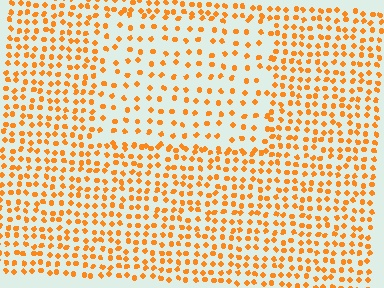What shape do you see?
I see a rectangle.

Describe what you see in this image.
The image contains small orange elements arranged at two different densities. A rectangle-shaped region is visible where the elements are less densely packed than the surrounding area.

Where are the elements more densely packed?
The elements are more densely packed outside the rectangle boundary.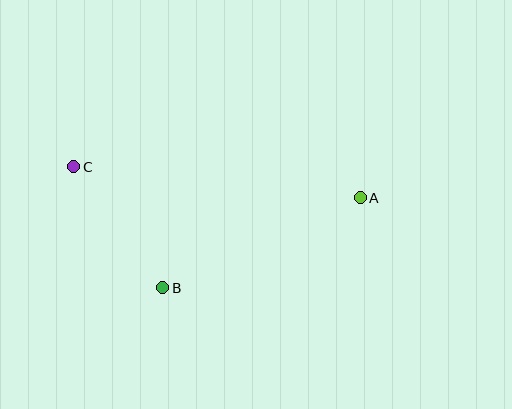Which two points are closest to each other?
Points B and C are closest to each other.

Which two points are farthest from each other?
Points A and C are farthest from each other.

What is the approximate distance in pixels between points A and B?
The distance between A and B is approximately 217 pixels.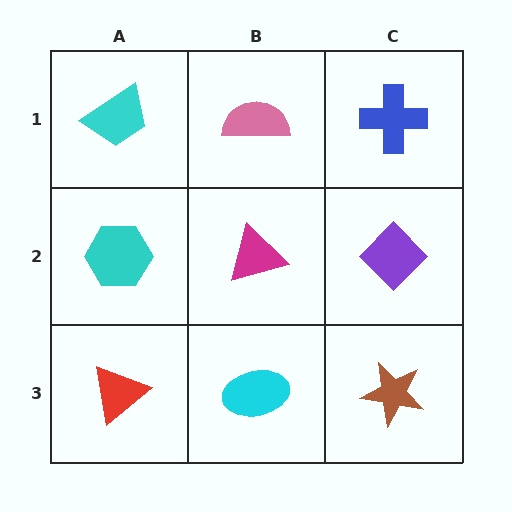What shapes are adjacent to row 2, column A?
A cyan trapezoid (row 1, column A), a red triangle (row 3, column A), a magenta triangle (row 2, column B).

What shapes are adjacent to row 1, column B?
A magenta triangle (row 2, column B), a cyan trapezoid (row 1, column A), a blue cross (row 1, column C).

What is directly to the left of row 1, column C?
A pink semicircle.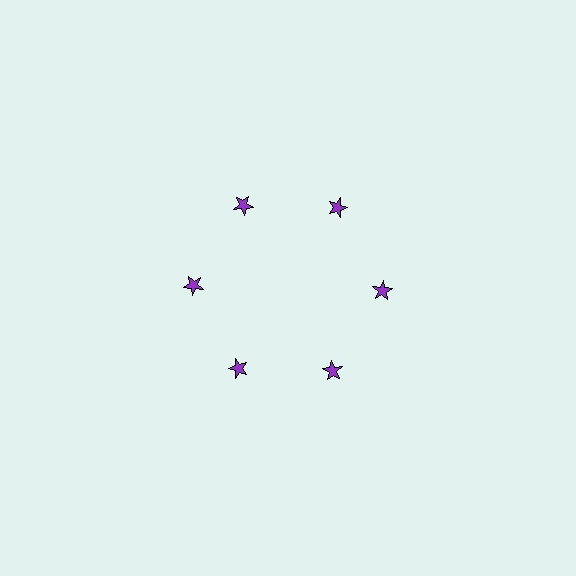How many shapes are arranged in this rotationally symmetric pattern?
There are 6 shapes, arranged in 6 groups of 1.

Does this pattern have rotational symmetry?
Yes, this pattern has 6-fold rotational symmetry. It looks the same after rotating 60 degrees around the center.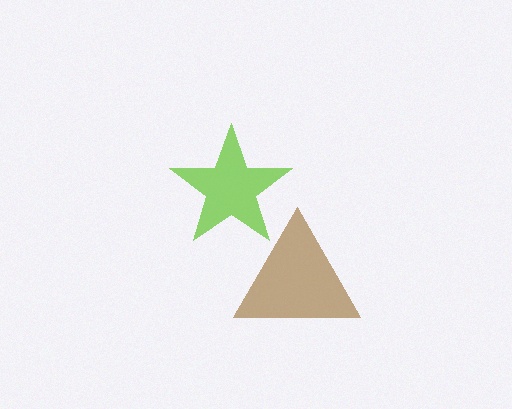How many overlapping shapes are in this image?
There are 2 overlapping shapes in the image.